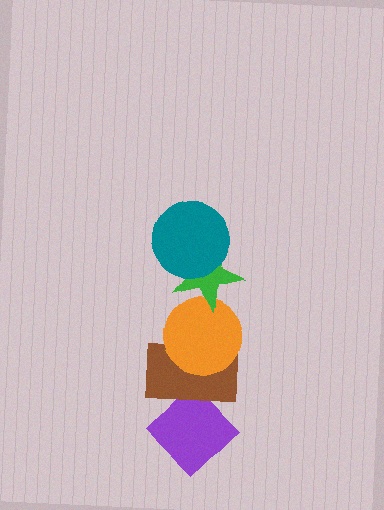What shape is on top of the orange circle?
The green star is on top of the orange circle.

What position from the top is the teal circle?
The teal circle is 1st from the top.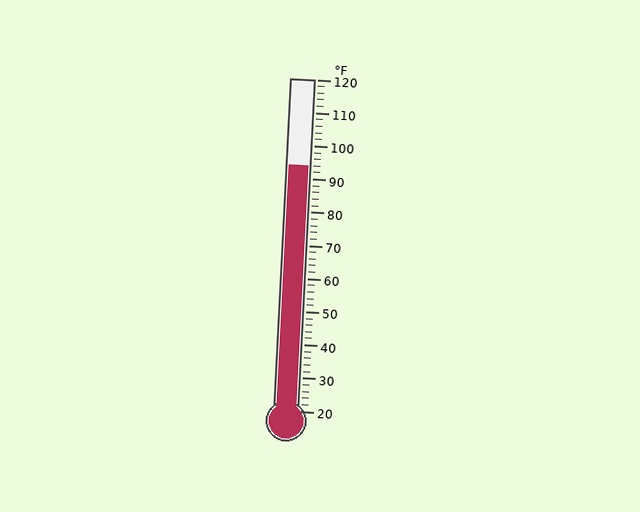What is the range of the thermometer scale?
The thermometer scale ranges from 20°F to 120°F.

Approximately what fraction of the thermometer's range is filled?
The thermometer is filled to approximately 75% of its range.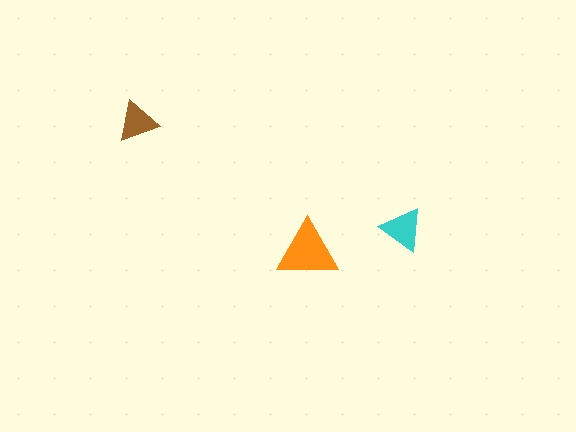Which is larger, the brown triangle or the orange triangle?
The orange one.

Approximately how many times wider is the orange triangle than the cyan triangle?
About 1.5 times wider.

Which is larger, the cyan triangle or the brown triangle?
The cyan one.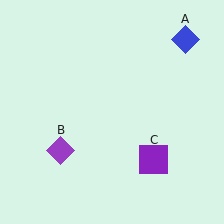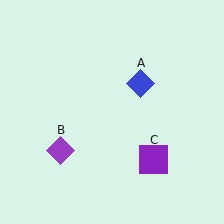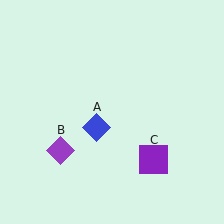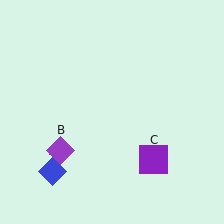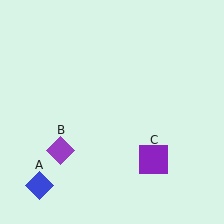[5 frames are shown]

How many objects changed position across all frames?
1 object changed position: blue diamond (object A).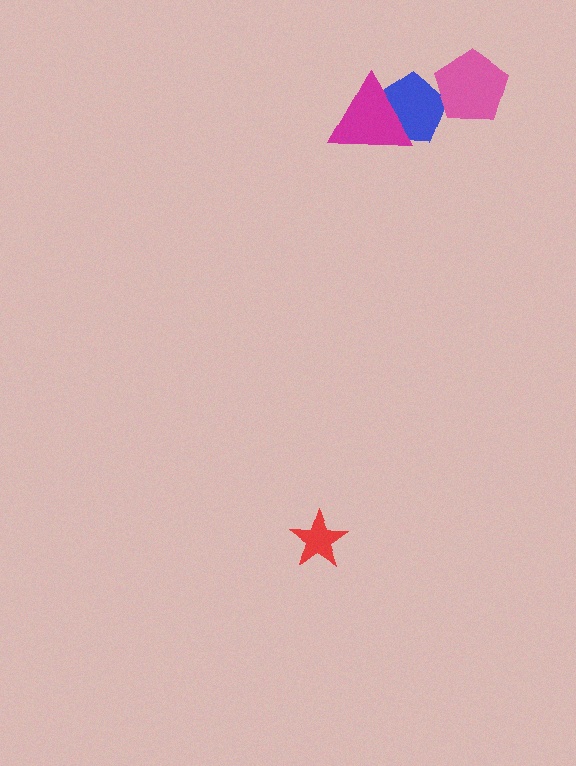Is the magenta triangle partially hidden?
No, no other shape covers it.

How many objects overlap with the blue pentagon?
2 objects overlap with the blue pentagon.